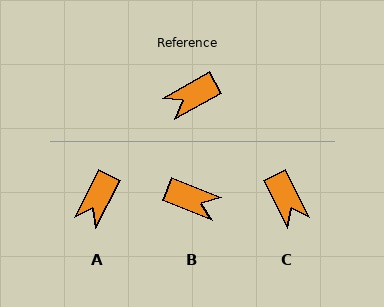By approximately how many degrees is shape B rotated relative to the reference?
Approximately 129 degrees counter-clockwise.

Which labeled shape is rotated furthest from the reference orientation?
B, about 129 degrees away.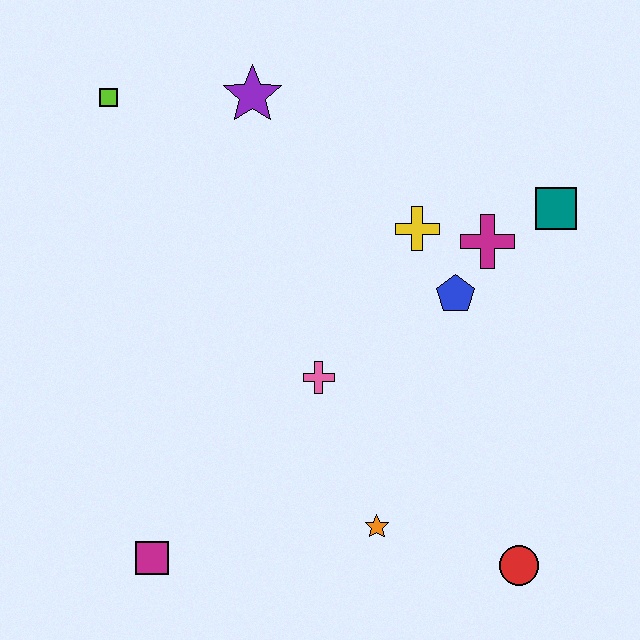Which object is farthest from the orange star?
The lime square is farthest from the orange star.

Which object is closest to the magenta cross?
The blue pentagon is closest to the magenta cross.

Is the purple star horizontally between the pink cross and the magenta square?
Yes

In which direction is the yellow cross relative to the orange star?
The yellow cross is above the orange star.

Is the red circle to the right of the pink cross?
Yes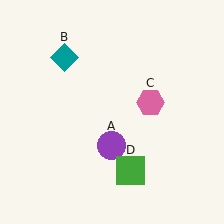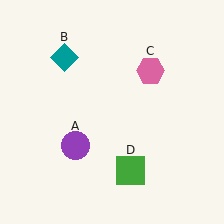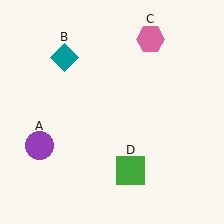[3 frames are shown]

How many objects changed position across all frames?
2 objects changed position: purple circle (object A), pink hexagon (object C).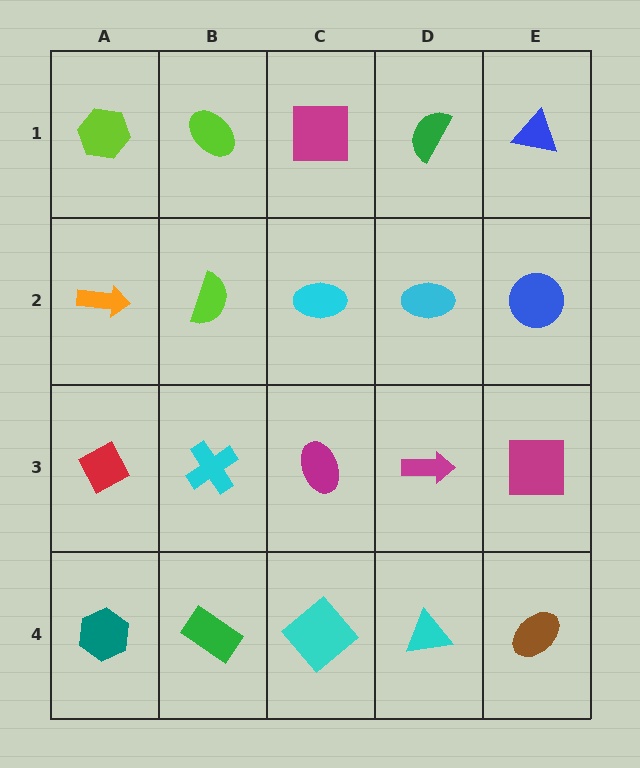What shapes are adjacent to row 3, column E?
A blue circle (row 2, column E), a brown ellipse (row 4, column E), a magenta arrow (row 3, column D).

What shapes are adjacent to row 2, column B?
A lime ellipse (row 1, column B), a cyan cross (row 3, column B), an orange arrow (row 2, column A), a cyan ellipse (row 2, column C).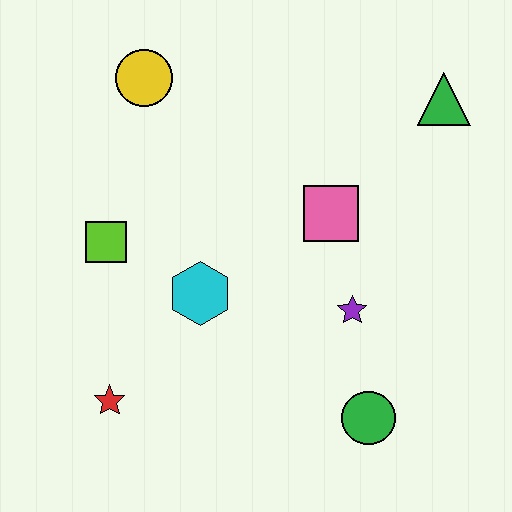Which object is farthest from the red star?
The green triangle is farthest from the red star.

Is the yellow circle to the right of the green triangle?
No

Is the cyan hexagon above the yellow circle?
No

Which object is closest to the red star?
The cyan hexagon is closest to the red star.